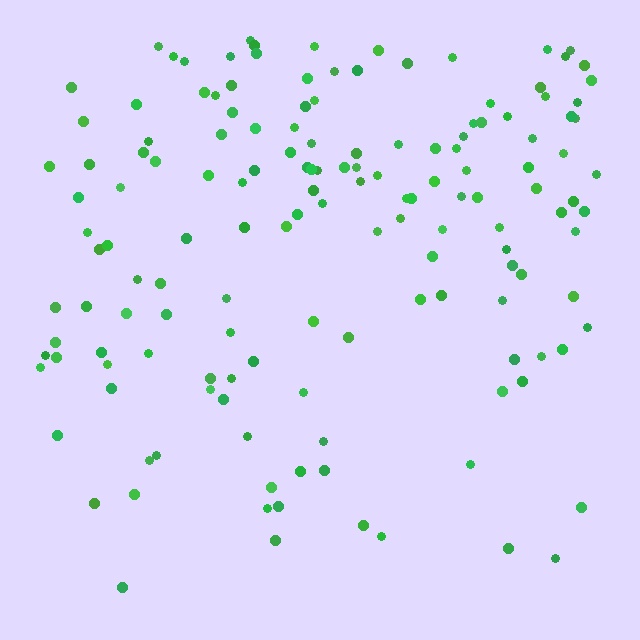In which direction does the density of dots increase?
From bottom to top, with the top side densest.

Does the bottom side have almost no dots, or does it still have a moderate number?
Still a moderate number, just noticeably fewer than the top.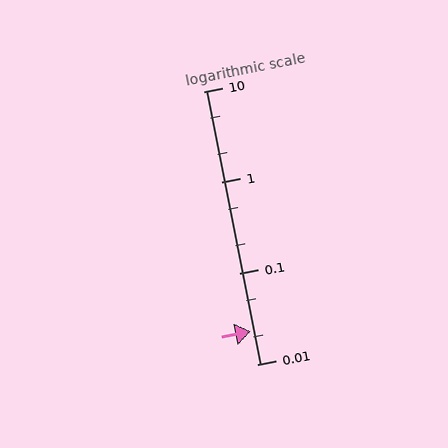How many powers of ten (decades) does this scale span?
The scale spans 3 decades, from 0.01 to 10.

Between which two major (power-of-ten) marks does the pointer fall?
The pointer is between 0.01 and 0.1.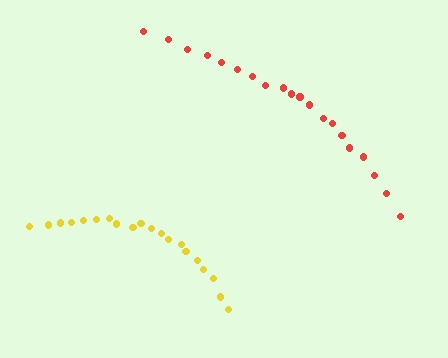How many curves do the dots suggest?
There are 2 distinct paths.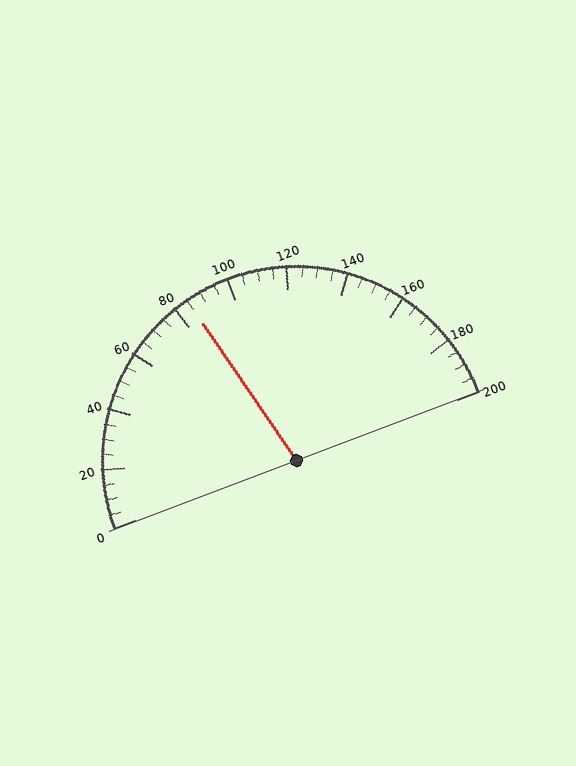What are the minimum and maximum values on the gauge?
The gauge ranges from 0 to 200.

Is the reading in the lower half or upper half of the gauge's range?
The reading is in the lower half of the range (0 to 200).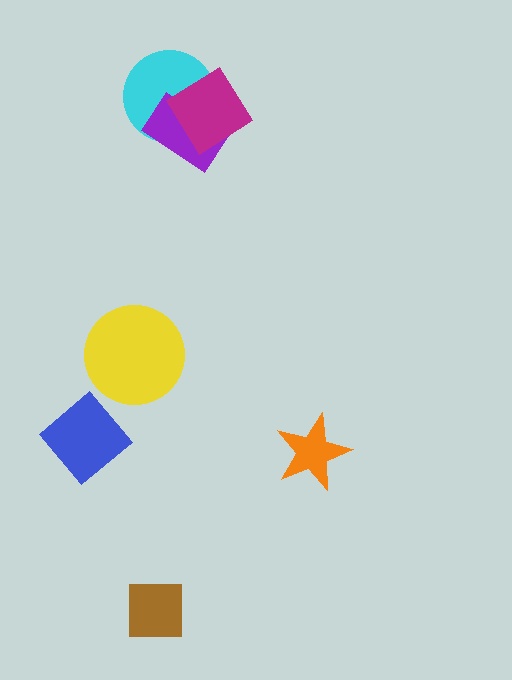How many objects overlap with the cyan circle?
2 objects overlap with the cyan circle.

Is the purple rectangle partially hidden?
Yes, it is partially covered by another shape.